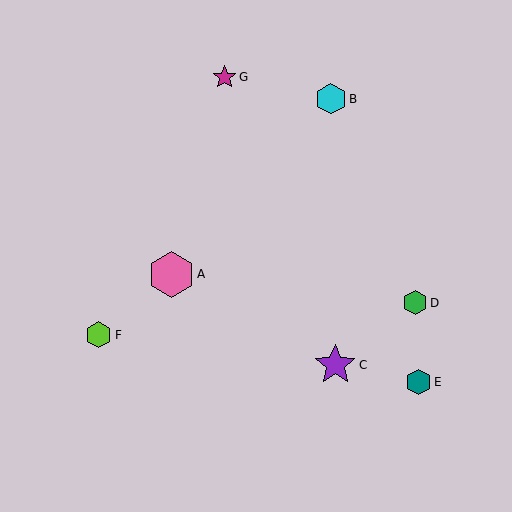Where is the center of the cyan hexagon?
The center of the cyan hexagon is at (331, 99).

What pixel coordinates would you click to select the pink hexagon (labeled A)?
Click at (171, 274) to select the pink hexagon A.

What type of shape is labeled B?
Shape B is a cyan hexagon.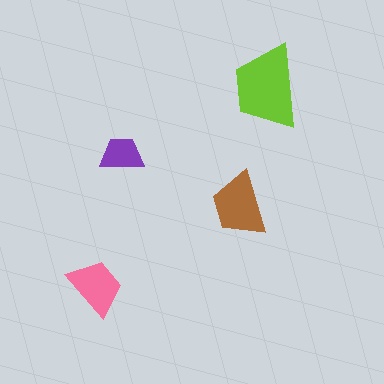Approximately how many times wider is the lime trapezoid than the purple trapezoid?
About 2 times wider.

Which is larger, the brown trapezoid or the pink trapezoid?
The brown one.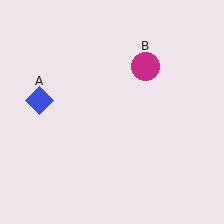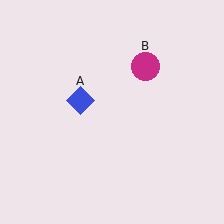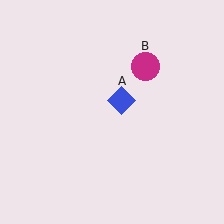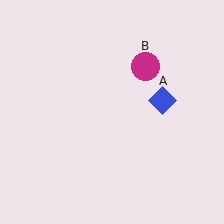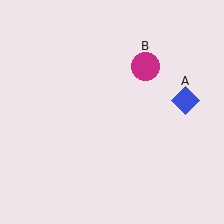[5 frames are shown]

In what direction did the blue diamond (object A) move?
The blue diamond (object A) moved right.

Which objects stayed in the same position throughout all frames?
Magenta circle (object B) remained stationary.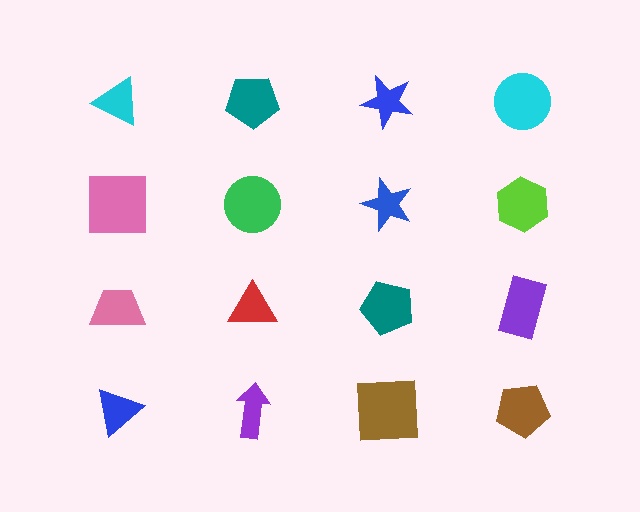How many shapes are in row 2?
4 shapes.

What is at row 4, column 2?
A purple arrow.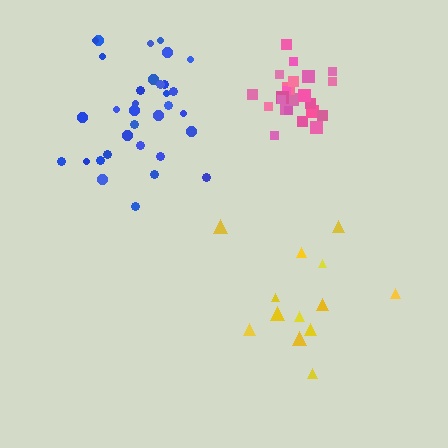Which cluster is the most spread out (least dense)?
Yellow.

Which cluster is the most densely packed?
Pink.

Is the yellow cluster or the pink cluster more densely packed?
Pink.